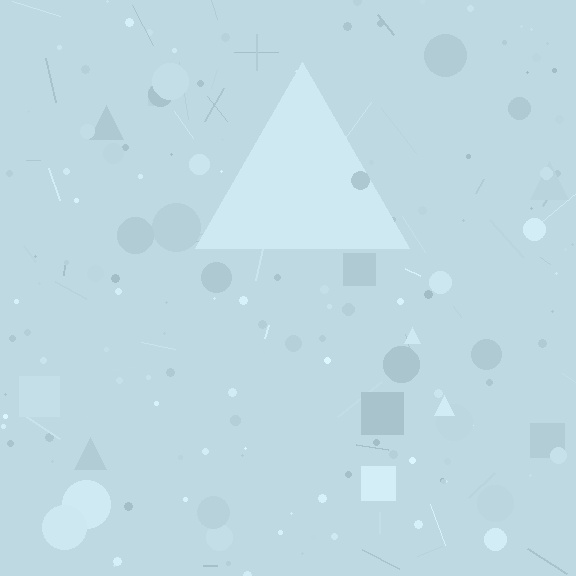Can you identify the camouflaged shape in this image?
The camouflaged shape is a triangle.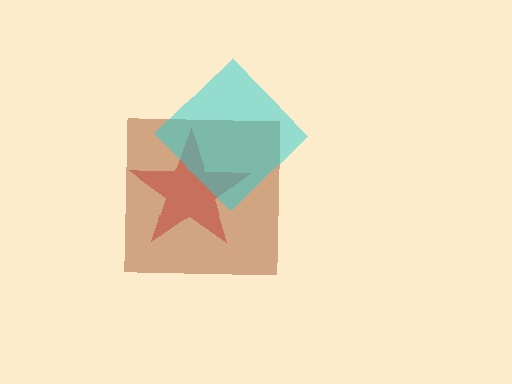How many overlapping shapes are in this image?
There are 3 overlapping shapes in the image.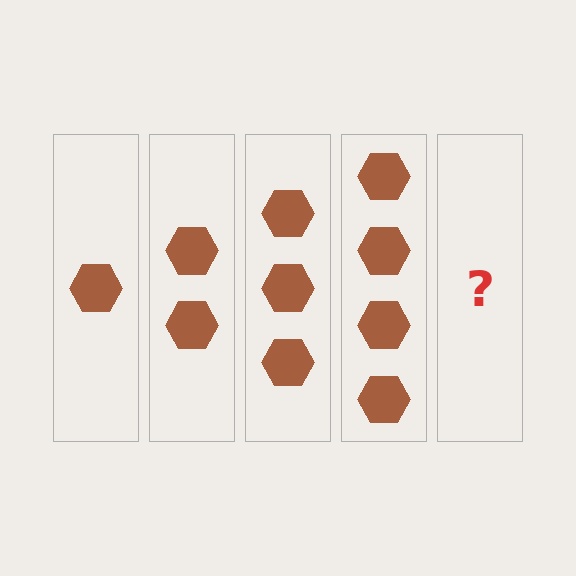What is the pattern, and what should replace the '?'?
The pattern is that each step adds one more hexagon. The '?' should be 5 hexagons.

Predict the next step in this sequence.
The next step is 5 hexagons.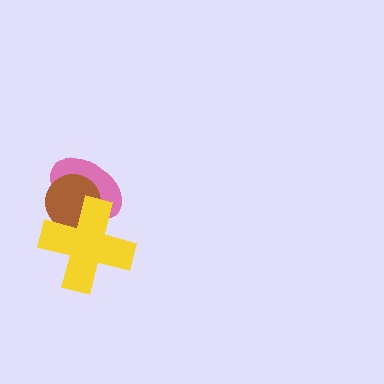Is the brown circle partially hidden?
Yes, it is partially covered by another shape.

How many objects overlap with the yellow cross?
2 objects overlap with the yellow cross.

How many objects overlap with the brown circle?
2 objects overlap with the brown circle.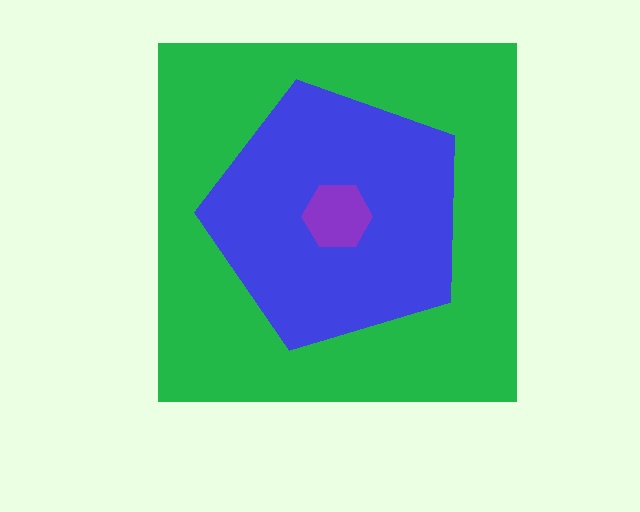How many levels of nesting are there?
3.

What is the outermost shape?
The green square.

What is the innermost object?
The purple hexagon.